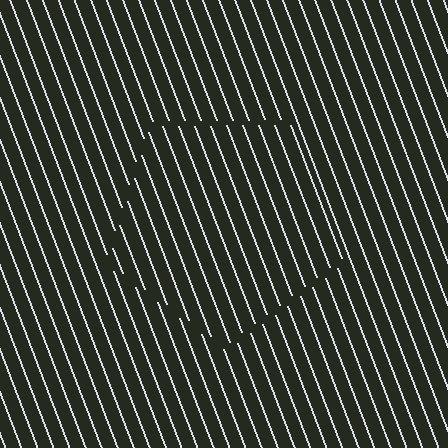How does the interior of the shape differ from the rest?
The interior of the shape contains the same grating, shifted by half a period — the contour is defined by the phase discontinuity where line-ends from the inner and outer gratings abut.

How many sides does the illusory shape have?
5 sides — the line-ends trace a pentagon.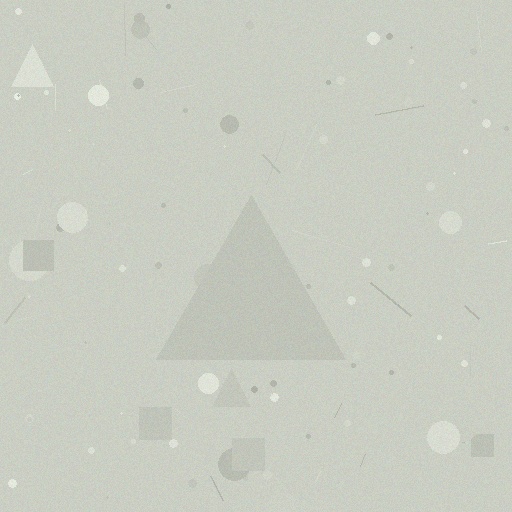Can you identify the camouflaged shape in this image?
The camouflaged shape is a triangle.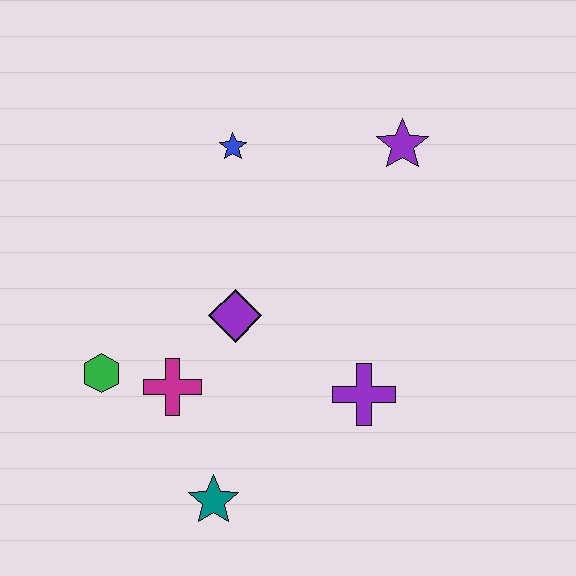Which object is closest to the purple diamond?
The magenta cross is closest to the purple diamond.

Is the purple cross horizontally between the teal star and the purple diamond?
No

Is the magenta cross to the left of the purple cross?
Yes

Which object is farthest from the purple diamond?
The purple star is farthest from the purple diamond.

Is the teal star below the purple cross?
Yes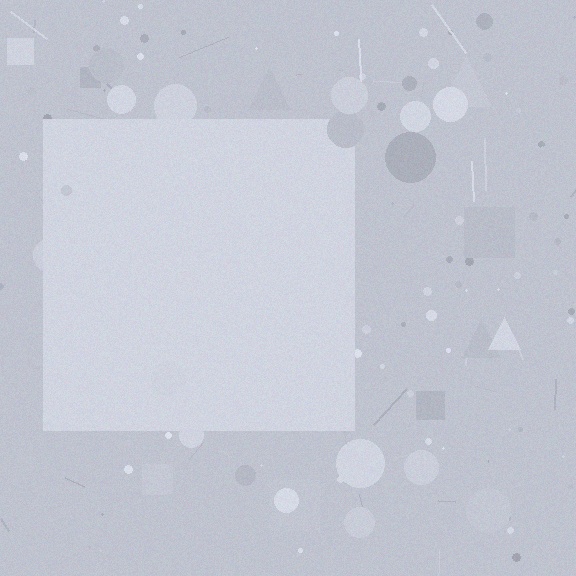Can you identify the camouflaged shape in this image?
The camouflaged shape is a square.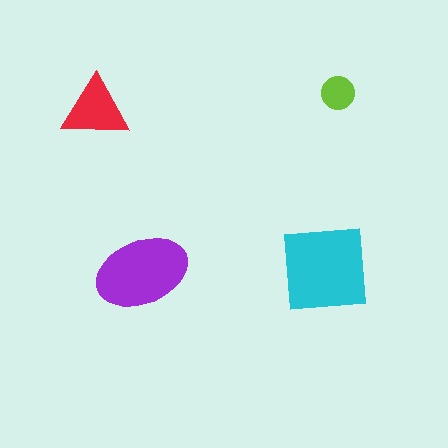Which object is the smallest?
The lime circle.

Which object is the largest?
The cyan square.